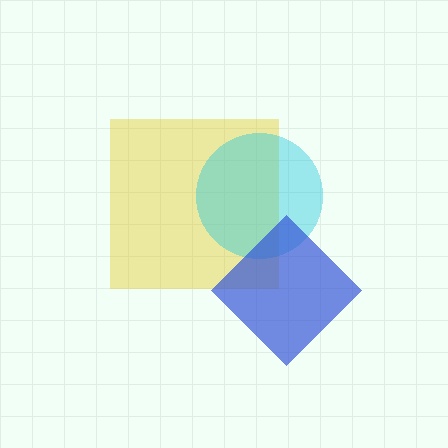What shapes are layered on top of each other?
The layered shapes are: a yellow square, a cyan circle, a blue diamond.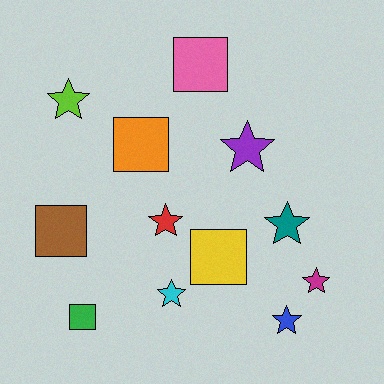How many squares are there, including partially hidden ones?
There are 5 squares.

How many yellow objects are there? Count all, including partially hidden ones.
There is 1 yellow object.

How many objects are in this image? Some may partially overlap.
There are 12 objects.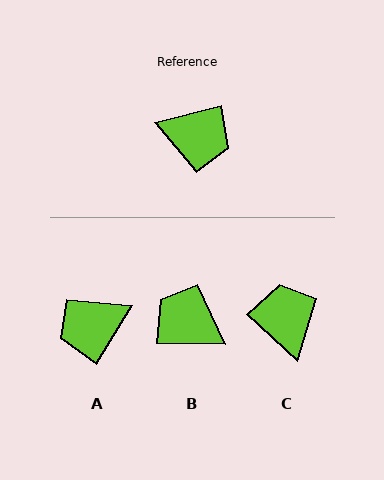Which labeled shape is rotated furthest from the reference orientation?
B, about 165 degrees away.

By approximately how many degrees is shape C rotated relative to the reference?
Approximately 123 degrees counter-clockwise.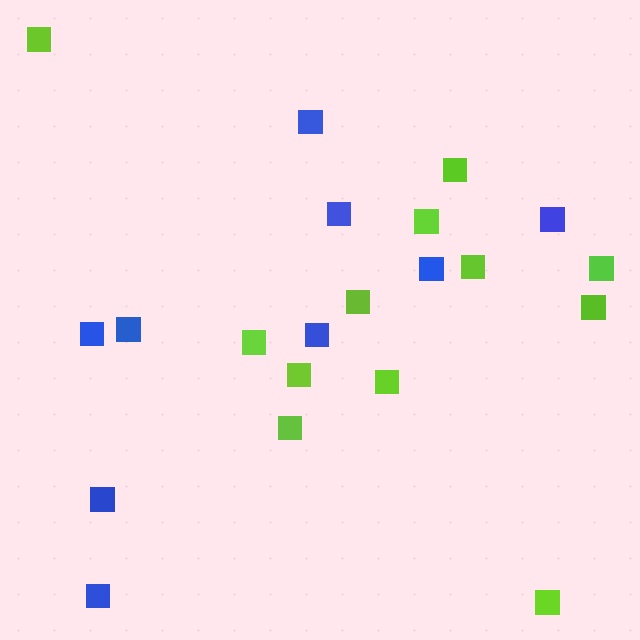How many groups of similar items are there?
There are 2 groups: one group of lime squares (12) and one group of blue squares (9).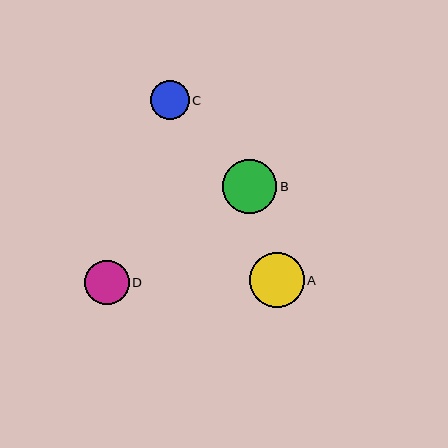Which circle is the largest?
Circle A is the largest with a size of approximately 55 pixels.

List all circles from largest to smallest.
From largest to smallest: A, B, D, C.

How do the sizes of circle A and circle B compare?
Circle A and circle B are approximately the same size.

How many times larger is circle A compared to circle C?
Circle A is approximately 1.4 times the size of circle C.